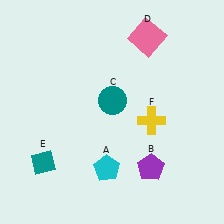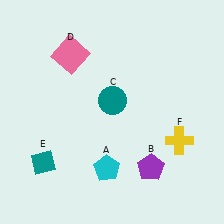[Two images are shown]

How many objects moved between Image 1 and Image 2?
2 objects moved between the two images.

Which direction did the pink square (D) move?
The pink square (D) moved left.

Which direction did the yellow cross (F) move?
The yellow cross (F) moved right.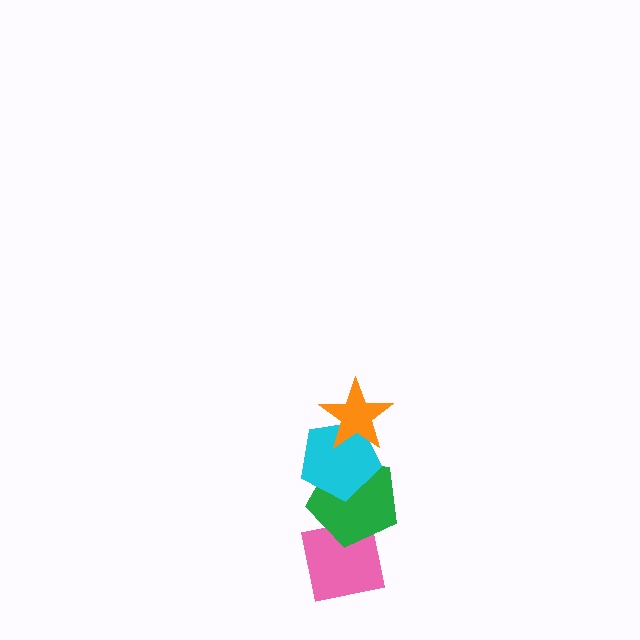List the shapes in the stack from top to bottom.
From top to bottom: the orange star, the cyan pentagon, the green pentagon, the pink square.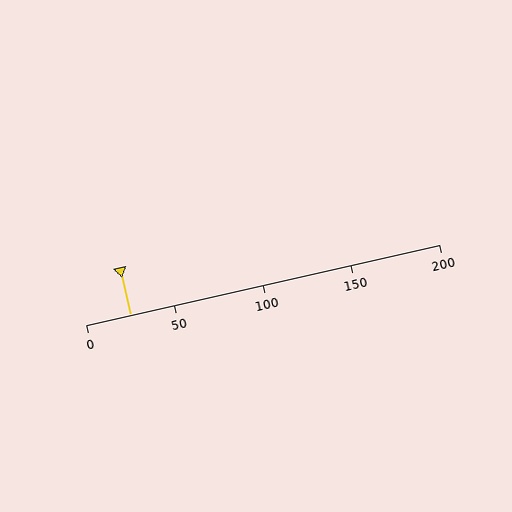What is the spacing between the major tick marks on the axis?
The major ticks are spaced 50 apart.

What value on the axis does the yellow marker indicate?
The marker indicates approximately 25.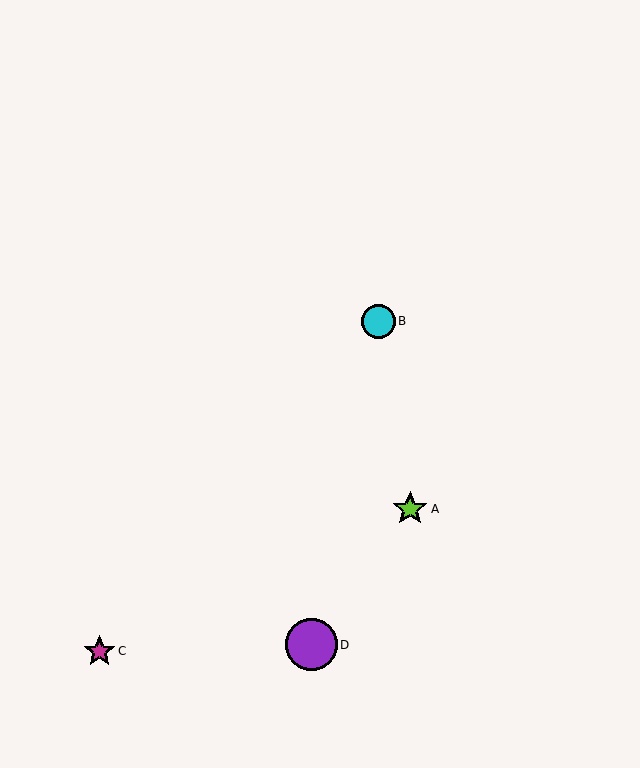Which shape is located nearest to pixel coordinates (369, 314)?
The cyan circle (labeled B) at (379, 321) is nearest to that location.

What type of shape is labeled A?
Shape A is a lime star.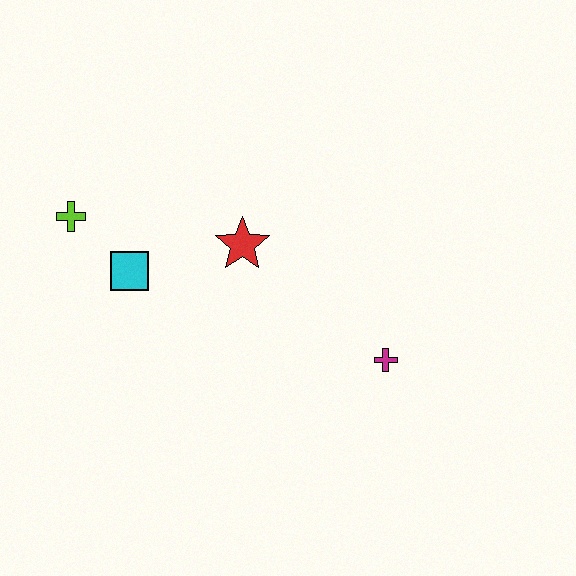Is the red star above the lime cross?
No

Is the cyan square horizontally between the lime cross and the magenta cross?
Yes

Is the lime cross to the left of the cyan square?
Yes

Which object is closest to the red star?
The cyan square is closest to the red star.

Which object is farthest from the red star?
The magenta cross is farthest from the red star.